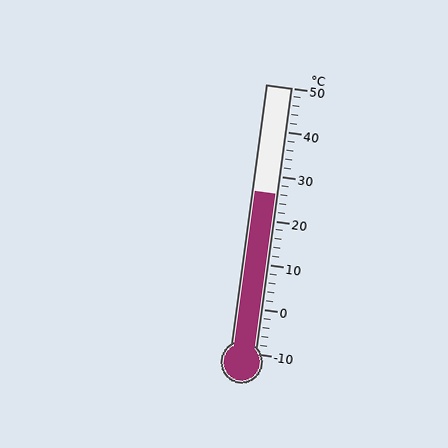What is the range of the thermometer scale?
The thermometer scale ranges from -10°C to 50°C.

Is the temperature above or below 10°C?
The temperature is above 10°C.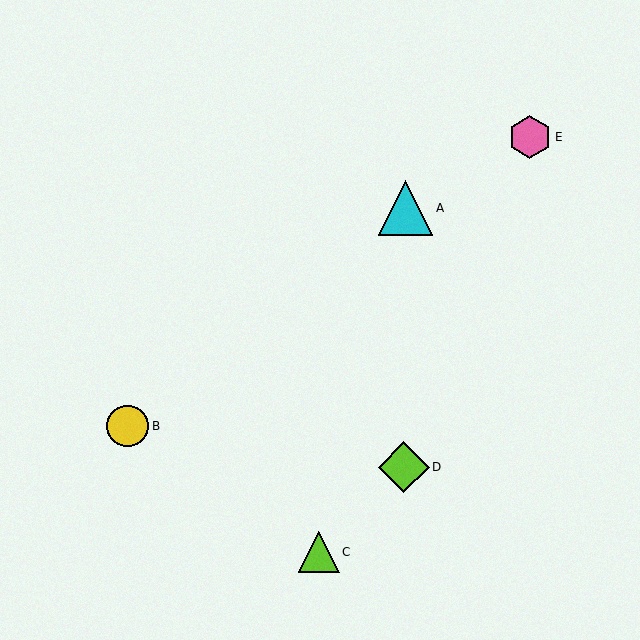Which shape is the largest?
The cyan triangle (labeled A) is the largest.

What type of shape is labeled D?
Shape D is a lime diamond.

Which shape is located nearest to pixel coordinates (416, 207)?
The cyan triangle (labeled A) at (406, 208) is nearest to that location.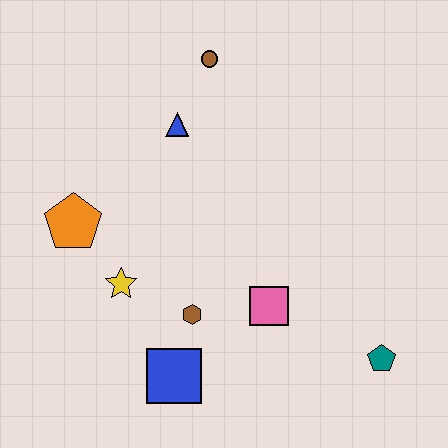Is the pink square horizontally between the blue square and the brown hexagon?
No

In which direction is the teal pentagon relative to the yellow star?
The teal pentagon is to the right of the yellow star.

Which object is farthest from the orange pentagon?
The teal pentagon is farthest from the orange pentagon.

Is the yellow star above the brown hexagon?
Yes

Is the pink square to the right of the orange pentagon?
Yes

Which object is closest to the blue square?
The brown hexagon is closest to the blue square.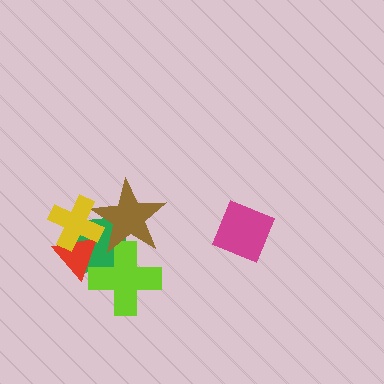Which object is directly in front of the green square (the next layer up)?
The lime cross is directly in front of the green square.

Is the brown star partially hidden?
Yes, it is partially covered by another shape.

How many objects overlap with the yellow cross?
3 objects overlap with the yellow cross.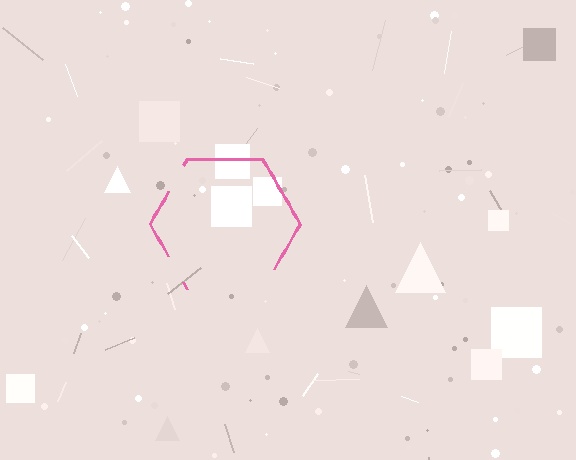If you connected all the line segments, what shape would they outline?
They would outline a hexagon.